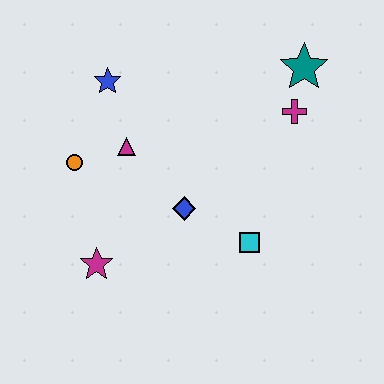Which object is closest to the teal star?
The magenta cross is closest to the teal star.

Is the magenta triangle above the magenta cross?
No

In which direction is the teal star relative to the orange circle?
The teal star is to the right of the orange circle.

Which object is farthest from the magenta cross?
The magenta star is farthest from the magenta cross.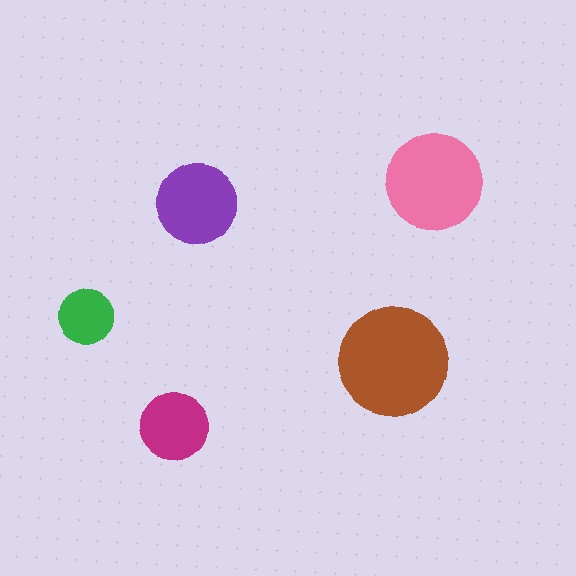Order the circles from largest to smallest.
the brown one, the pink one, the purple one, the magenta one, the green one.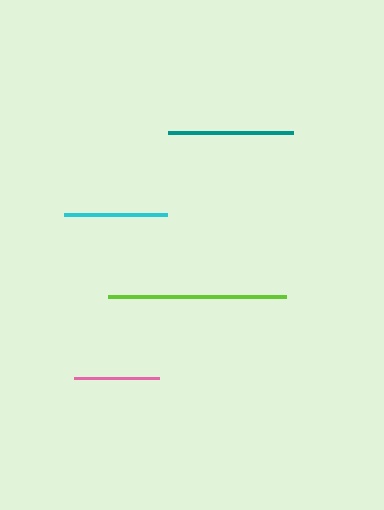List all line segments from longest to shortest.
From longest to shortest: lime, teal, cyan, pink.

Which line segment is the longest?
The lime line is the longest at approximately 178 pixels.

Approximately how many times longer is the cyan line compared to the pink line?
The cyan line is approximately 1.2 times the length of the pink line.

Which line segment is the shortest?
The pink line is the shortest at approximately 85 pixels.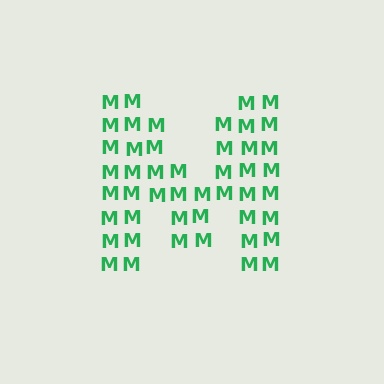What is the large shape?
The large shape is the letter M.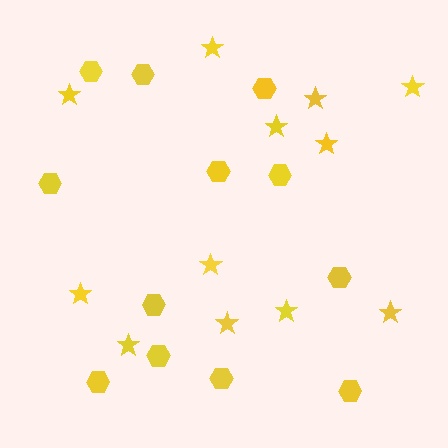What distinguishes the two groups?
There are 2 groups: one group of stars (12) and one group of hexagons (12).